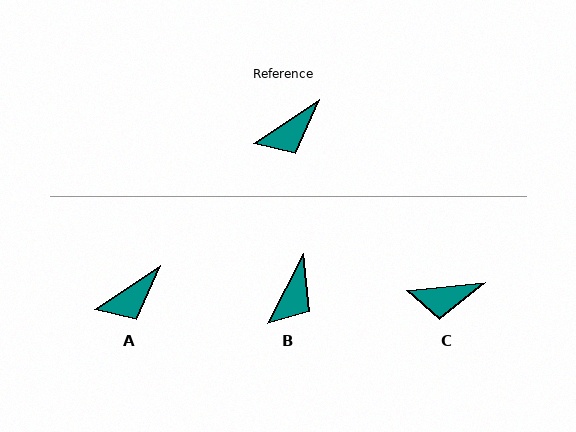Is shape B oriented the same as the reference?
No, it is off by about 29 degrees.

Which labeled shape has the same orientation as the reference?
A.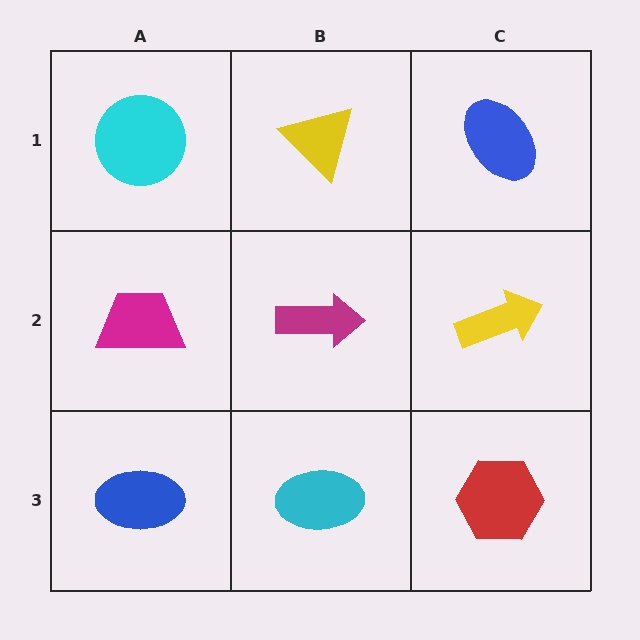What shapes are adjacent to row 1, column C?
A yellow arrow (row 2, column C), a yellow triangle (row 1, column B).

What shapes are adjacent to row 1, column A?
A magenta trapezoid (row 2, column A), a yellow triangle (row 1, column B).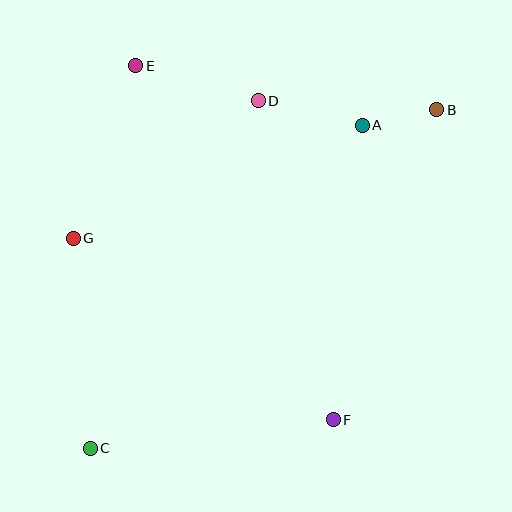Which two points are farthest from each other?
Points B and C are farthest from each other.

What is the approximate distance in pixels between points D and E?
The distance between D and E is approximately 127 pixels.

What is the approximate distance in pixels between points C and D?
The distance between C and D is approximately 386 pixels.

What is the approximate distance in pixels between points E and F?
The distance between E and F is approximately 405 pixels.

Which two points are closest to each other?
Points A and B are closest to each other.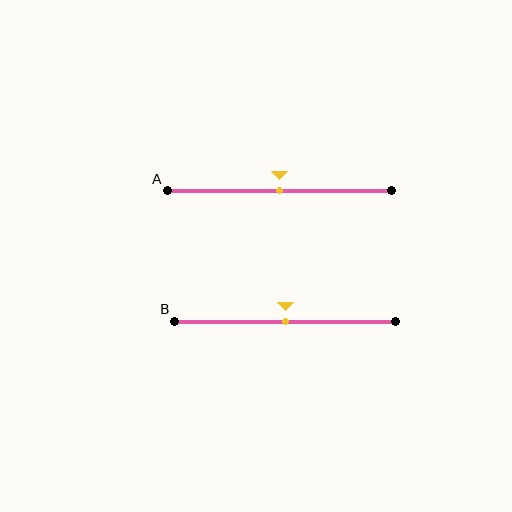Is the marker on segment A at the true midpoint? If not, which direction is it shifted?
Yes, the marker on segment A is at the true midpoint.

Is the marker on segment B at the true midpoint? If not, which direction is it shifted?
Yes, the marker on segment B is at the true midpoint.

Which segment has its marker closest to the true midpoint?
Segment A has its marker closest to the true midpoint.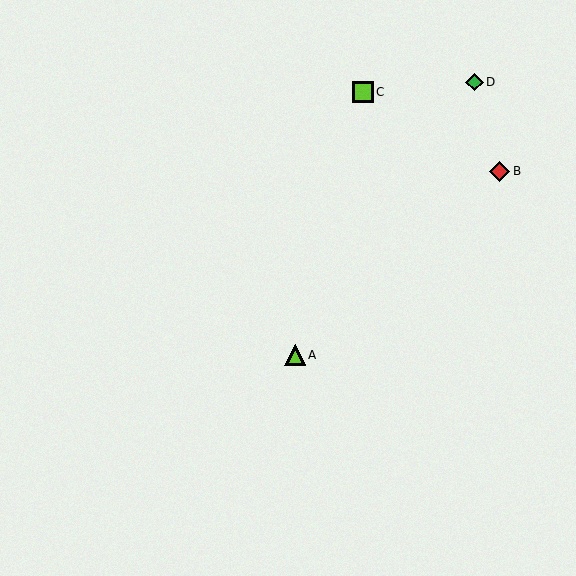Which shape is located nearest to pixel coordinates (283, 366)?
The lime triangle (labeled A) at (295, 355) is nearest to that location.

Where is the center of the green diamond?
The center of the green diamond is at (474, 82).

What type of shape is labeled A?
Shape A is a lime triangle.